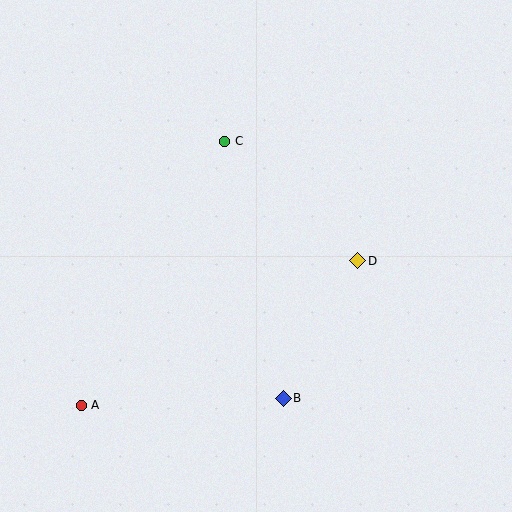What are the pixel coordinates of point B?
Point B is at (283, 398).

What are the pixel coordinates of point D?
Point D is at (358, 261).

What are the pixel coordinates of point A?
Point A is at (81, 405).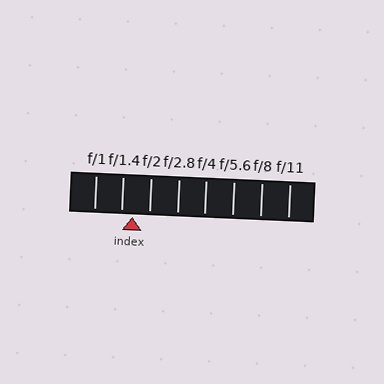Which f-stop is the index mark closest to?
The index mark is closest to f/1.4.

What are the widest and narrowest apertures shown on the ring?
The widest aperture shown is f/1 and the narrowest is f/11.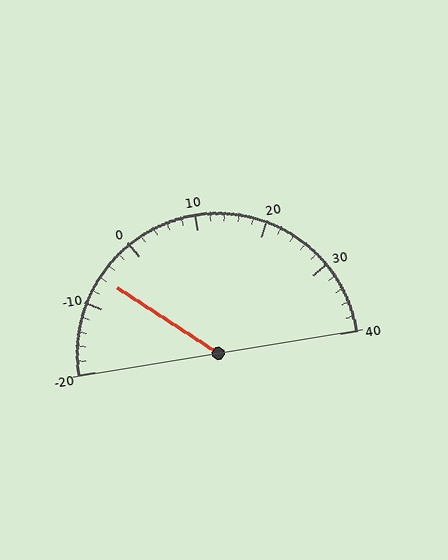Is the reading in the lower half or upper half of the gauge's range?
The reading is in the lower half of the range (-20 to 40).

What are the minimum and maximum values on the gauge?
The gauge ranges from -20 to 40.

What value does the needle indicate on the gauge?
The needle indicates approximately -6.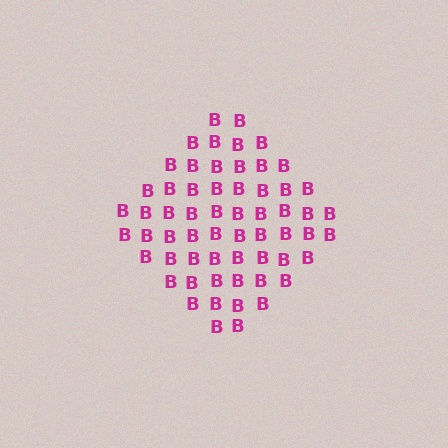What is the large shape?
The large shape is a diamond.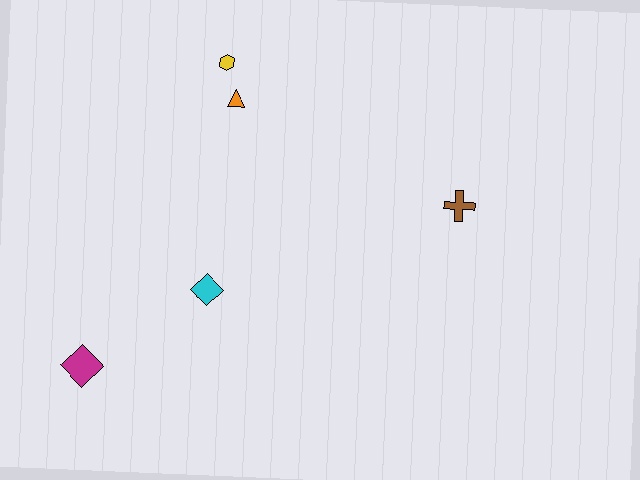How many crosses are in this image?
There is 1 cross.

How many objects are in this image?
There are 5 objects.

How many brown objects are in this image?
There is 1 brown object.